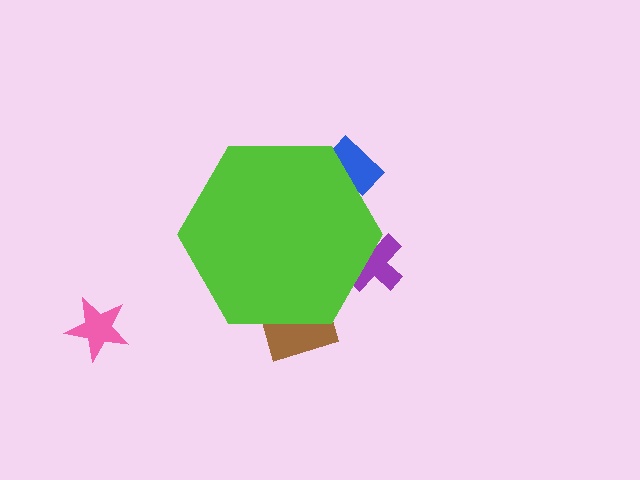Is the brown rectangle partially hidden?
Yes, the brown rectangle is partially hidden behind the lime hexagon.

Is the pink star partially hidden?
No, the pink star is fully visible.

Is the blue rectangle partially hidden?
Yes, the blue rectangle is partially hidden behind the lime hexagon.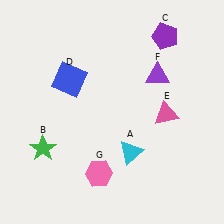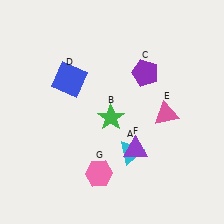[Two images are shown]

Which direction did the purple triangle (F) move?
The purple triangle (F) moved down.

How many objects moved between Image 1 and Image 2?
3 objects moved between the two images.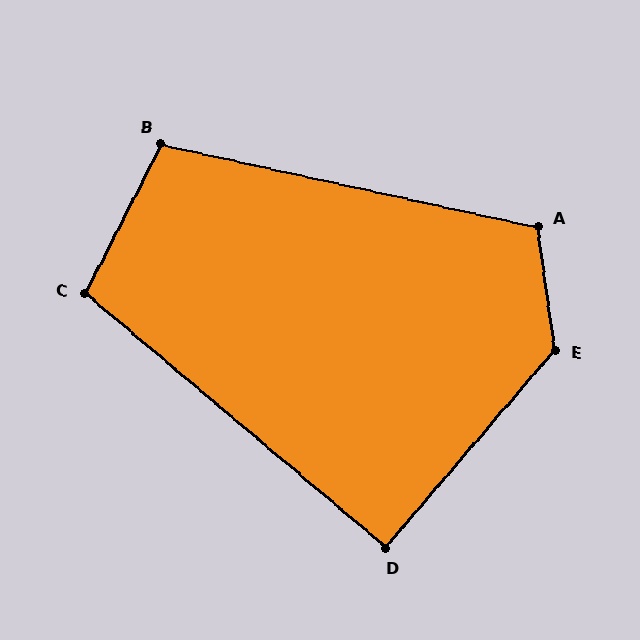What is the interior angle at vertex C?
Approximately 103 degrees (obtuse).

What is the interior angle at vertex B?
Approximately 105 degrees (obtuse).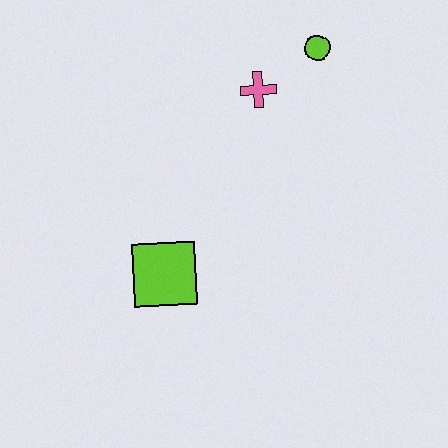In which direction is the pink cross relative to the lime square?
The pink cross is above the lime square.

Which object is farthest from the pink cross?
The lime square is farthest from the pink cross.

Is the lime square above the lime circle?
No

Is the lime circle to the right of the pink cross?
Yes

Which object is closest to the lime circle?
The pink cross is closest to the lime circle.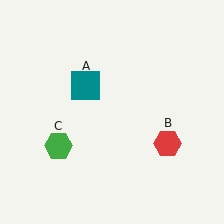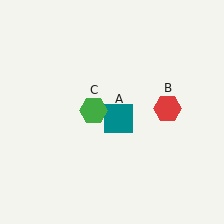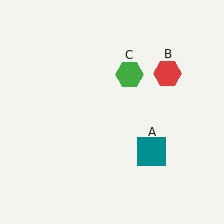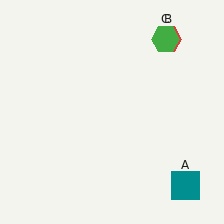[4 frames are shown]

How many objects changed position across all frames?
3 objects changed position: teal square (object A), red hexagon (object B), green hexagon (object C).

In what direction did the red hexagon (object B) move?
The red hexagon (object B) moved up.